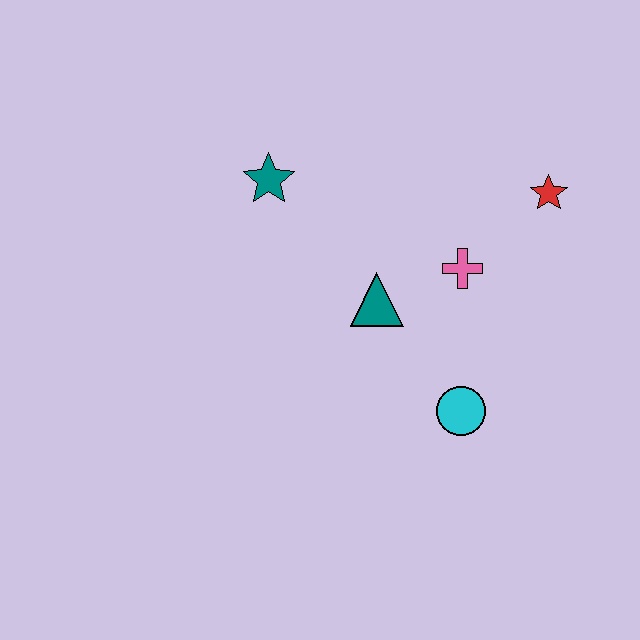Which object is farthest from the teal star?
The cyan circle is farthest from the teal star.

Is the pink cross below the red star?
Yes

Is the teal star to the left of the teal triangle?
Yes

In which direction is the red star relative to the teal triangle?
The red star is to the right of the teal triangle.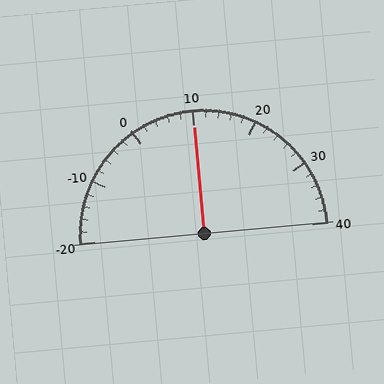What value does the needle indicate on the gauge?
The needle indicates approximately 10.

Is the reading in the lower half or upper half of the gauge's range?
The reading is in the upper half of the range (-20 to 40).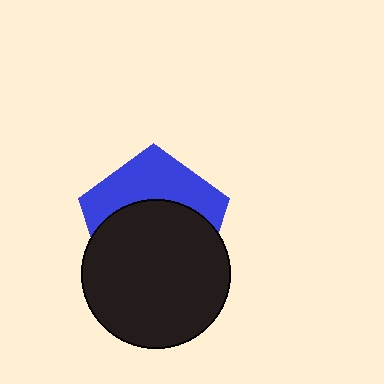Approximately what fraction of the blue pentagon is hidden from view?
Roughly 60% of the blue pentagon is hidden behind the black circle.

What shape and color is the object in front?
The object in front is a black circle.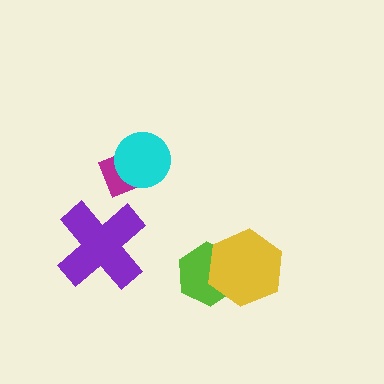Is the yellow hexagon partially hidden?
No, no other shape covers it.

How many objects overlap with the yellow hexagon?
1 object overlaps with the yellow hexagon.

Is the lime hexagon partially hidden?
Yes, it is partially covered by another shape.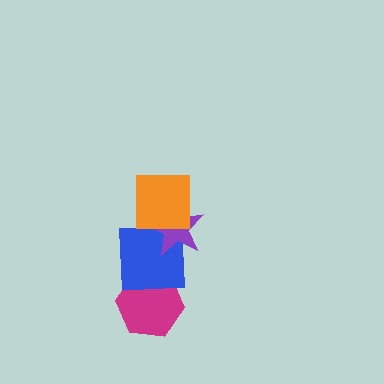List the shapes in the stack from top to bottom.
From top to bottom: the orange square, the purple star, the blue square, the magenta hexagon.